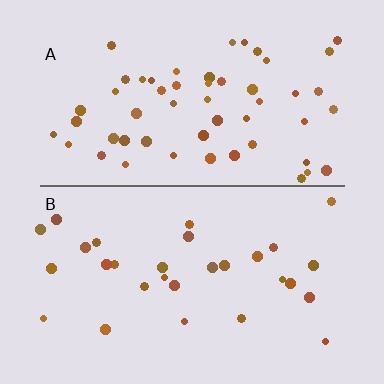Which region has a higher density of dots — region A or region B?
A (the top).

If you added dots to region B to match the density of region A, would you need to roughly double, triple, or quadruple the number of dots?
Approximately double.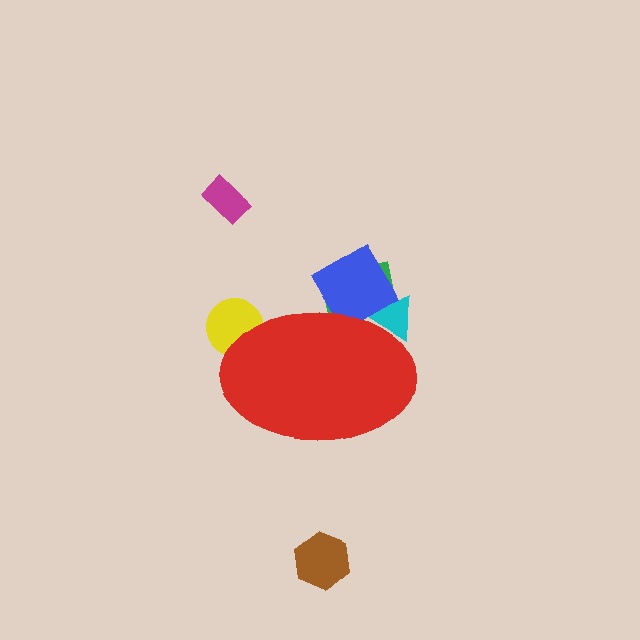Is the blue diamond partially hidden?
Yes, the blue diamond is partially hidden behind the red ellipse.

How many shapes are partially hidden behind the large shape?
4 shapes are partially hidden.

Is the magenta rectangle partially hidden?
No, the magenta rectangle is fully visible.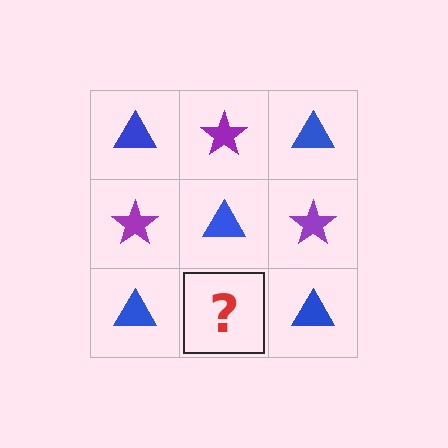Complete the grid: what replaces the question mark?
The question mark should be replaced with a purple star.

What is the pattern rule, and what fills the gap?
The rule is that it alternates blue triangle and purple star in a checkerboard pattern. The gap should be filled with a purple star.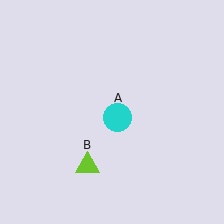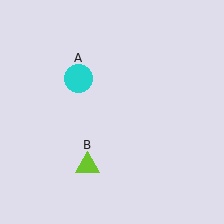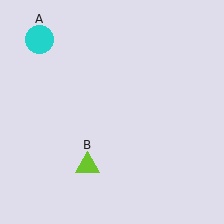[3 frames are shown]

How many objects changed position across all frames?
1 object changed position: cyan circle (object A).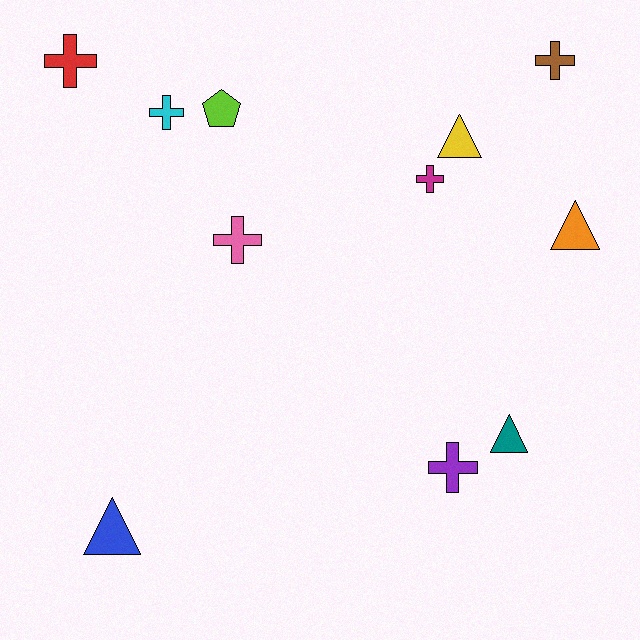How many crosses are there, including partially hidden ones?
There are 6 crosses.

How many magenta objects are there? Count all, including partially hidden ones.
There is 1 magenta object.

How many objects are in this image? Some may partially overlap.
There are 11 objects.